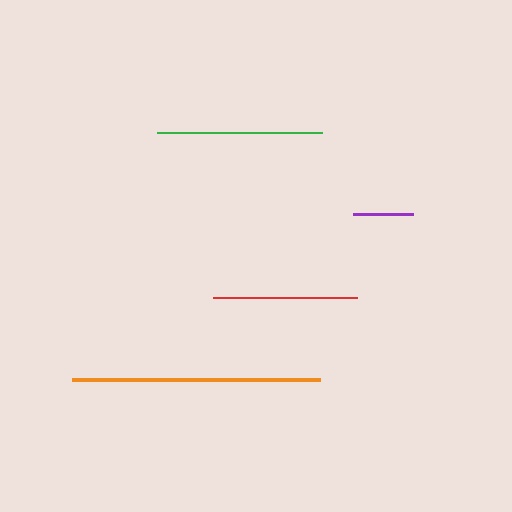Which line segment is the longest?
The orange line is the longest at approximately 247 pixels.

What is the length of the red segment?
The red segment is approximately 144 pixels long.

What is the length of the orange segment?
The orange segment is approximately 247 pixels long.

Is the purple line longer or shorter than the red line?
The red line is longer than the purple line.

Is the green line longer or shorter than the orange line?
The orange line is longer than the green line.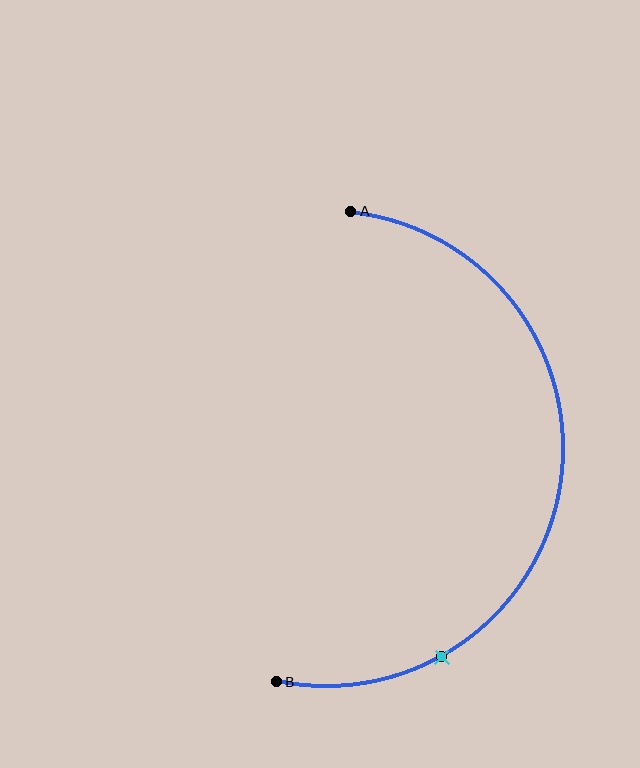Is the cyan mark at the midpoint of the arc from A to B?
No. The cyan mark lies on the arc but is closer to endpoint B. The arc midpoint would be at the point on the curve equidistant along the arc from both A and B.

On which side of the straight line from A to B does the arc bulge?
The arc bulges to the right of the straight line connecting A and B.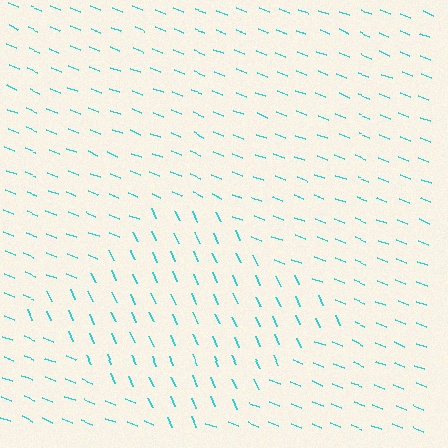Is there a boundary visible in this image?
Yes, there is a texture boundary formed by a change in line orientation.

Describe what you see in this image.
The image is filled with small cyan line segments. A diamond region in the image has lines oriented differently from the surrounding lines, creating a visible texture boundary.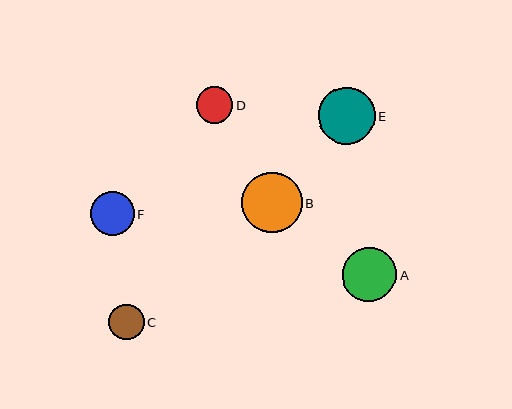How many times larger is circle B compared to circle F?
Circle B is approximately 1.4 times the size of circle F.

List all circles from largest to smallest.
From largest to smallest: B, E, A, F, D, C.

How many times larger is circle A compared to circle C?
Circle A is approximately 1.5 times the size of circle C.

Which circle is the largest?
Circle B is the largest with a size of approximately 61 pixels.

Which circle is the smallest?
Circle C is the smallest with a size of approximately 36 pixels.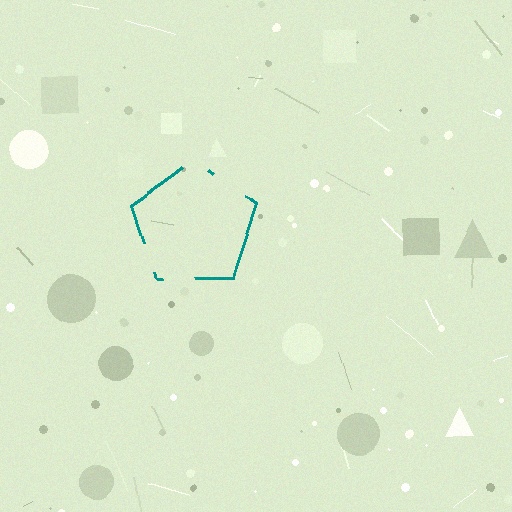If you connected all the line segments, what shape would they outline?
They would outline a pentagon.